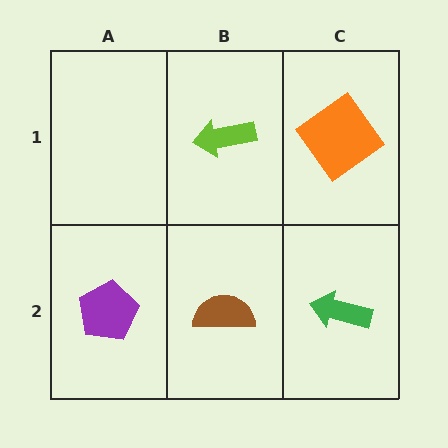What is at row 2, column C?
A green arrow.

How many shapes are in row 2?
3 shapes.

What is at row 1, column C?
An orange diamond.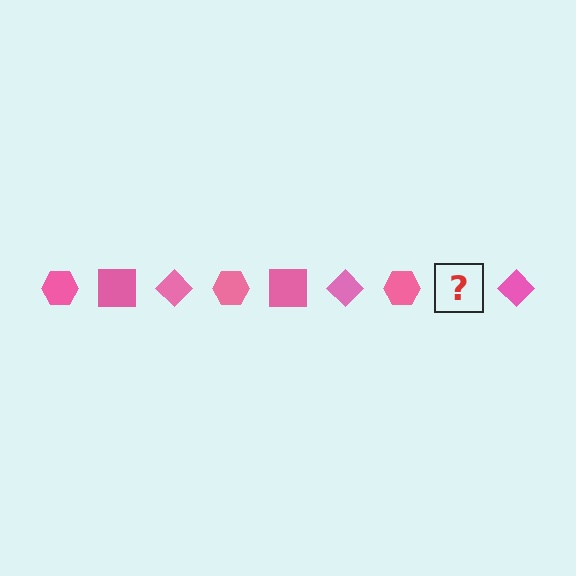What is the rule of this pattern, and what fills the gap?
The rule is that the pattern cycles through hexagon, square, diamond shapes in pink. The gap should be filled with a pink square.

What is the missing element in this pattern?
The missing element is a pink square.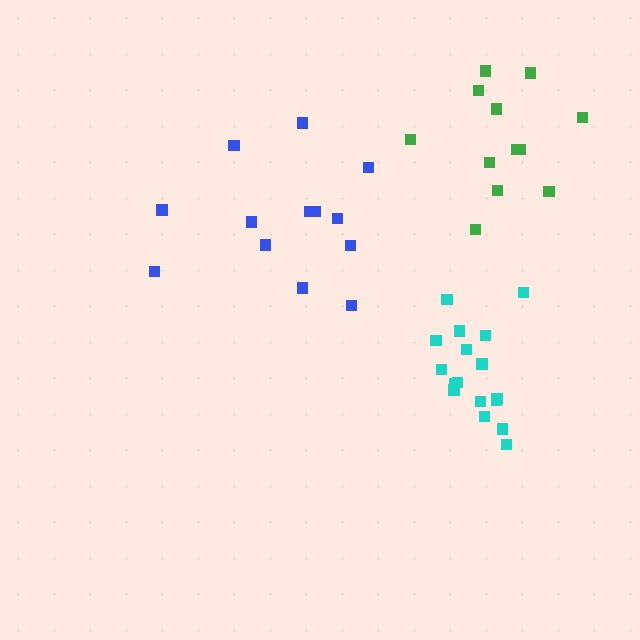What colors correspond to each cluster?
The clusters are colored: cyan, blue, green.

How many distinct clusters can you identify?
There are 3 distinct clusters.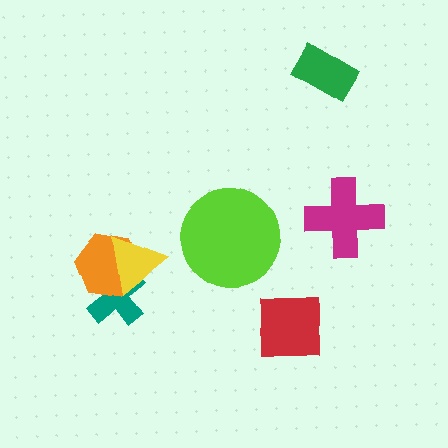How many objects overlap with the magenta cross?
0 objects overlap with the magenta cross.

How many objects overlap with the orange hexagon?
2 objects overlap with the orange hexagon.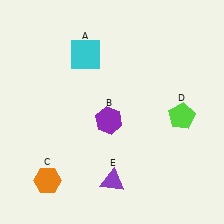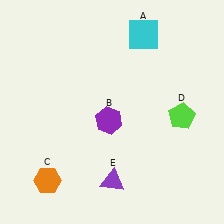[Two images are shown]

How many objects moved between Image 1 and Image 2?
1 object moved between the two images.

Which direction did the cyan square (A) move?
The cyan square (A) moved right.